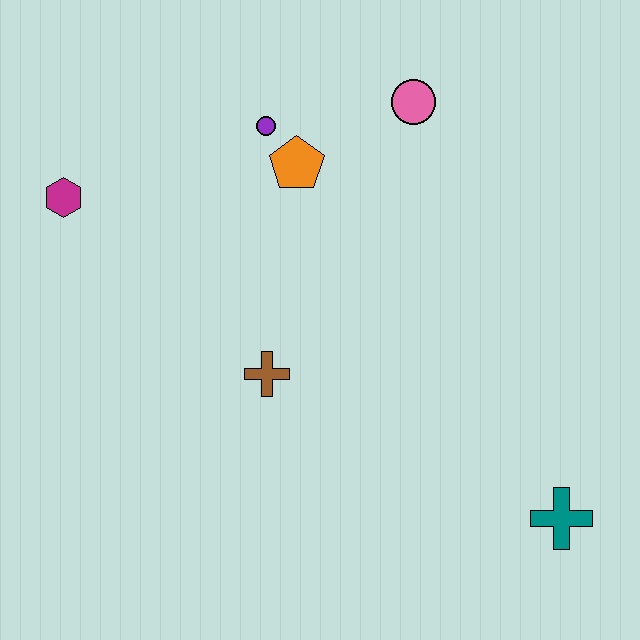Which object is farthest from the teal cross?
The magenta hexagon is farthest from the teal cross.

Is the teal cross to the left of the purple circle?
No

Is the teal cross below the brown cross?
Yes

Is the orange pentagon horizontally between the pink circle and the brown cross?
Yes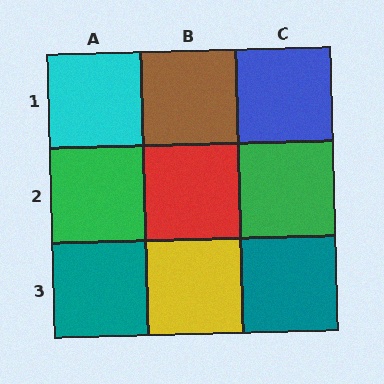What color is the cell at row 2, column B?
Red.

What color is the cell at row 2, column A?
Green.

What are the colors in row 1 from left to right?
Cyan, brown, blue.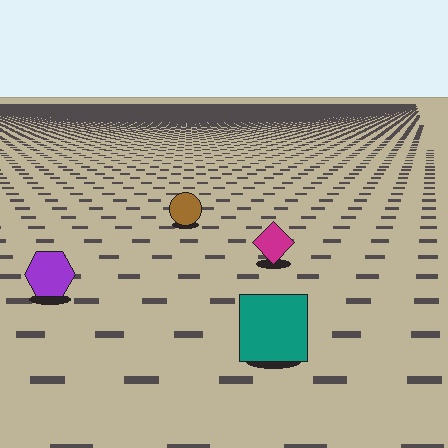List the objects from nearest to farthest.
From nearest to farthest: the teal square, the purple hexagon, the magenta diamond, the brown circle.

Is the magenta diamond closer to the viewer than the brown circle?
Yes. The magenta diamond is closer — you can tell from the texture gradient: the ground texture is coarser near it.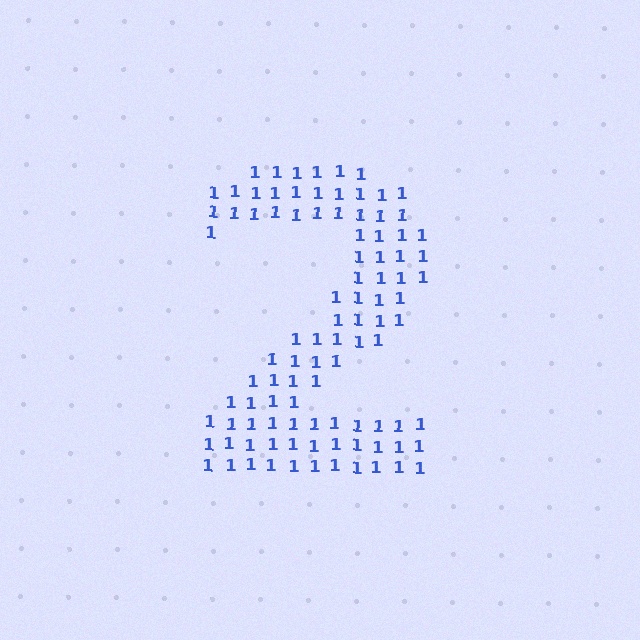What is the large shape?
The large shape is the digit 2.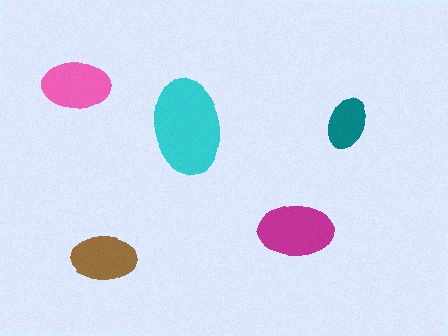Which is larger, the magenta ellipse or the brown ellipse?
The magenta one.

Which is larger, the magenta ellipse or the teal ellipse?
The magenta one.